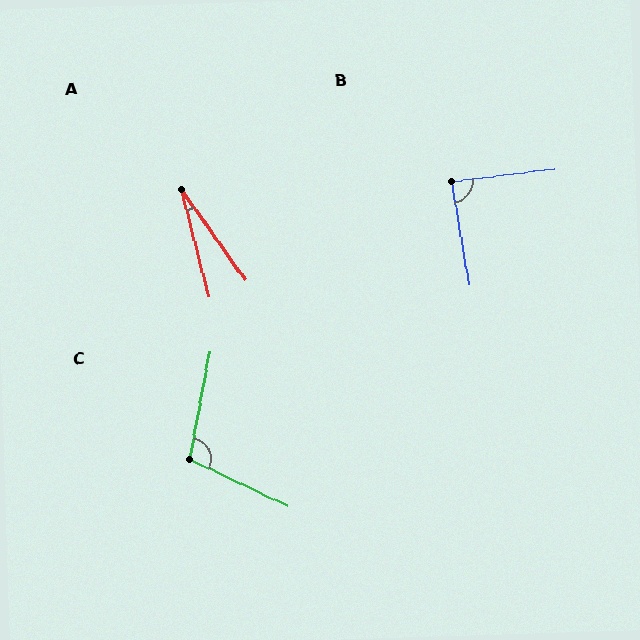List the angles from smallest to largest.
A (21°), B (88°), C (105°).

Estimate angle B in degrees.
Approximately 88 degrees.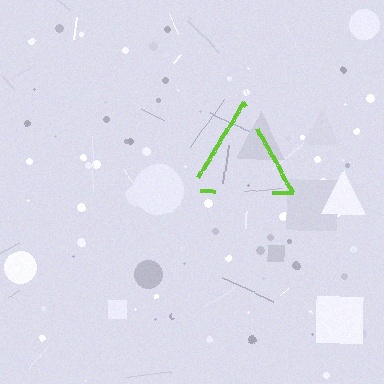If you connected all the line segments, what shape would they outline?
They would outline a triangle.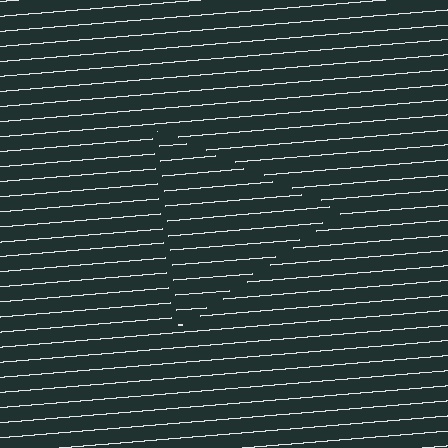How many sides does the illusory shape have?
3 sides — the line-ends trace a triangle.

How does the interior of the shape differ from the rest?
The interior of the shape contains the same grating, shifted by half a period — the contour is defined by the phase discontinuity where line-ends from the inner and outer gratings abut.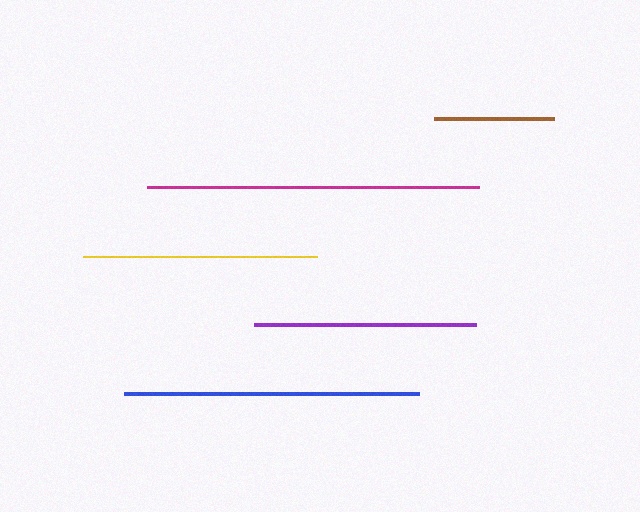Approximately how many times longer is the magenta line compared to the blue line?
The magenta line is approximately 1.1 times the length of the blue line.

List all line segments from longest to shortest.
From longest to shortest: magenta, blue, yellow, purple, brown.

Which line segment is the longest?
The magenta line is the longest at approximately 332 pixels.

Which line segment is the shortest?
The brown line is the shortest at approximately 120 pixels.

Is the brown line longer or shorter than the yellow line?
The yellow line is longer than the brown line.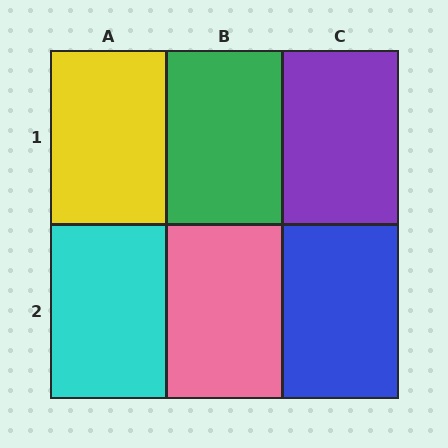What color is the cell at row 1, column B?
Green.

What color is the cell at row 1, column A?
Yellow.